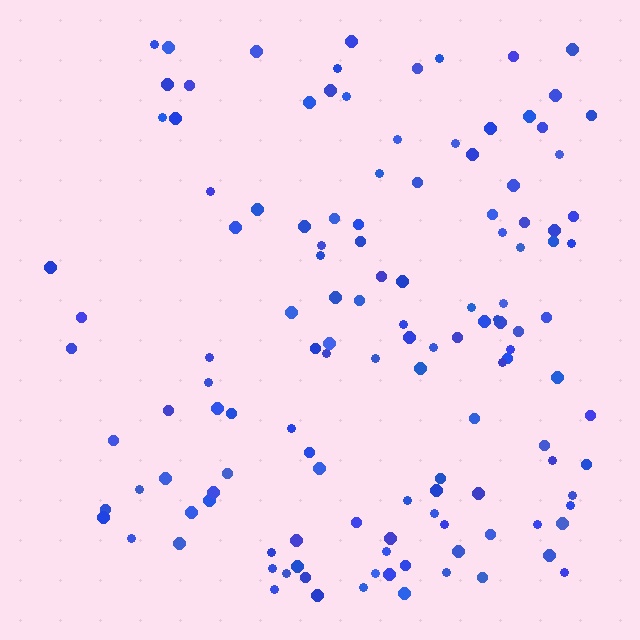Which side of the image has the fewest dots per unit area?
The left.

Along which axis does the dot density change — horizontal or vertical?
Horizontal.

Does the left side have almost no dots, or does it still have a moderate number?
Still a moderate number, just noticeably fewer than the right.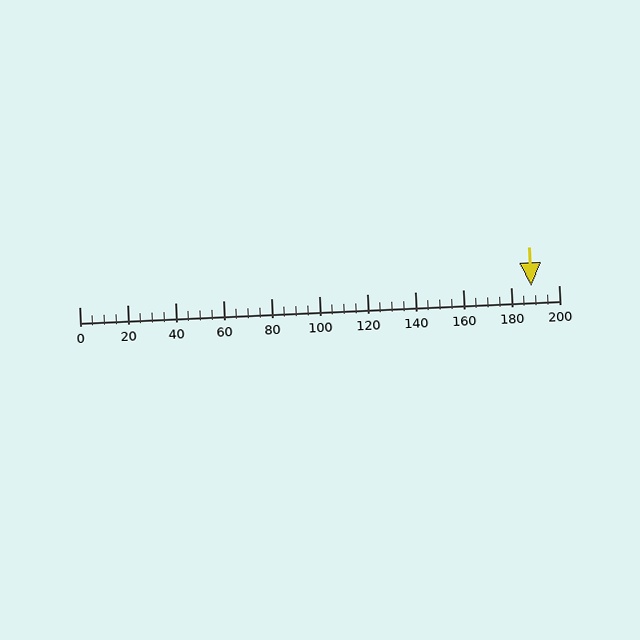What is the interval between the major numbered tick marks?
The major tick marks are spaced 20 units apart.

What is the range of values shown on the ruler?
The ruler shows values from 0 to 200.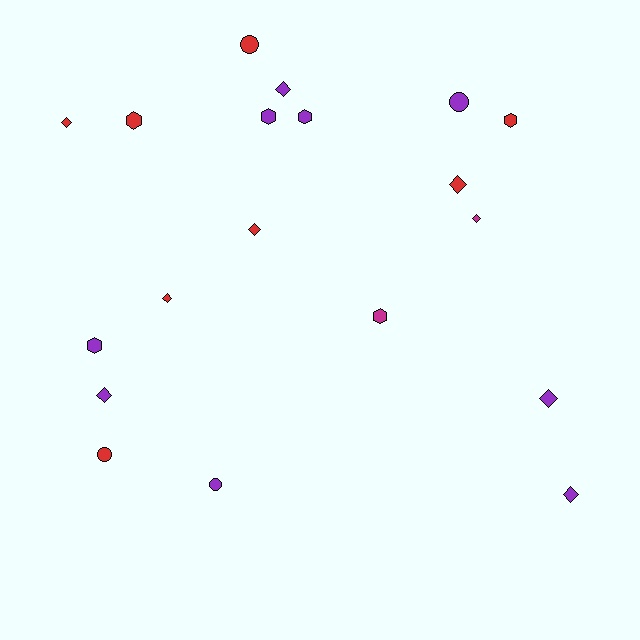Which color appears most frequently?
Purple, with 9 objects.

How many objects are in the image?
There are 19 objects.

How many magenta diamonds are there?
There is 1 magenta diamond.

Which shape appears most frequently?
Diamond, with 9 objects.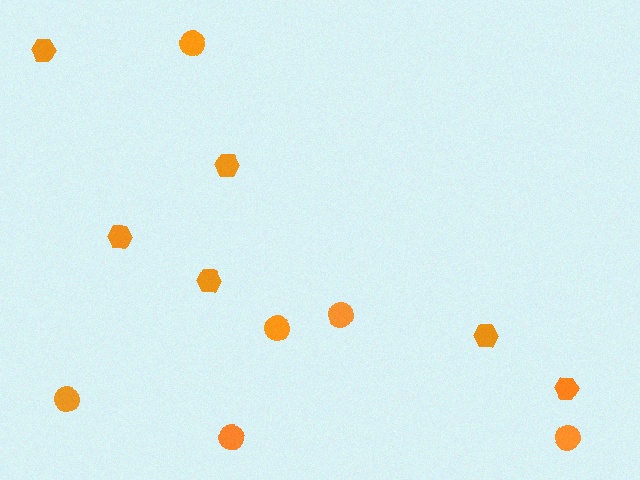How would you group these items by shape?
There are 2 groups: one group of circles (6) and one group of hexagons (6).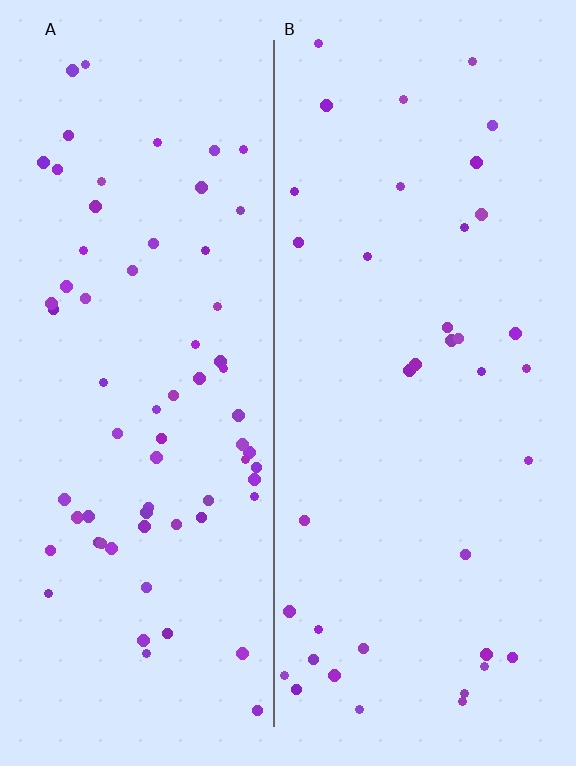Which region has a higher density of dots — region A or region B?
A (the left).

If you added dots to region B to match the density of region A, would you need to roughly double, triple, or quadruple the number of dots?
Approximately double.